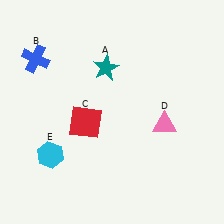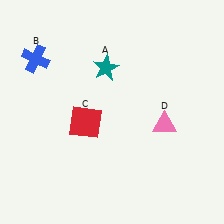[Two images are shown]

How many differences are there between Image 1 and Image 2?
There is 1 difference between the two images.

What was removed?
The cyan hexagon (E) was removed in Image 2.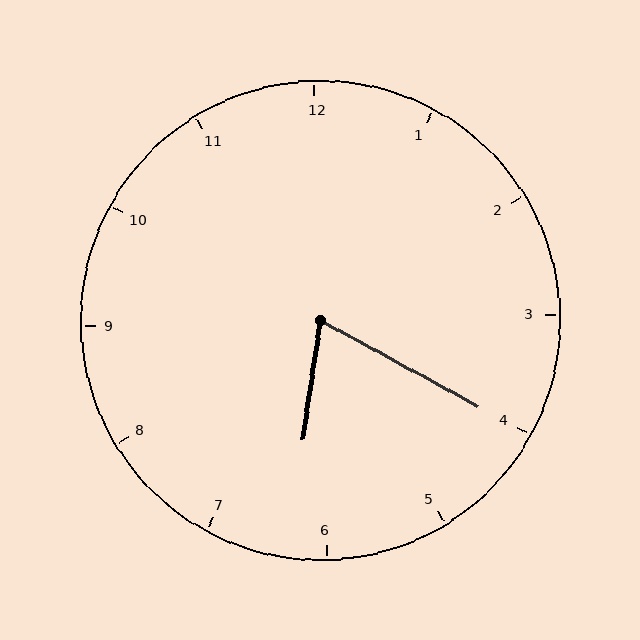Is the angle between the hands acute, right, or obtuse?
It is acute.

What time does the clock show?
6:20.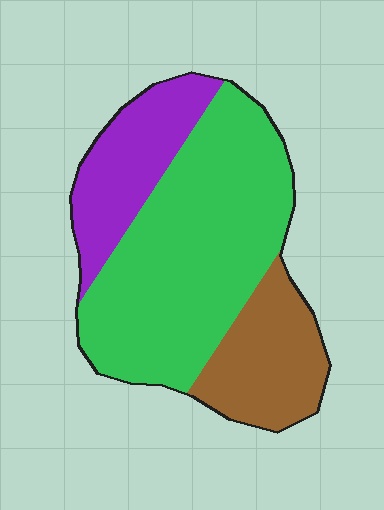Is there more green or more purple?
Green.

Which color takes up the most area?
Green, at roughly 60%.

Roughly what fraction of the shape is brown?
Brown takes up between a sixth and a third of the shape.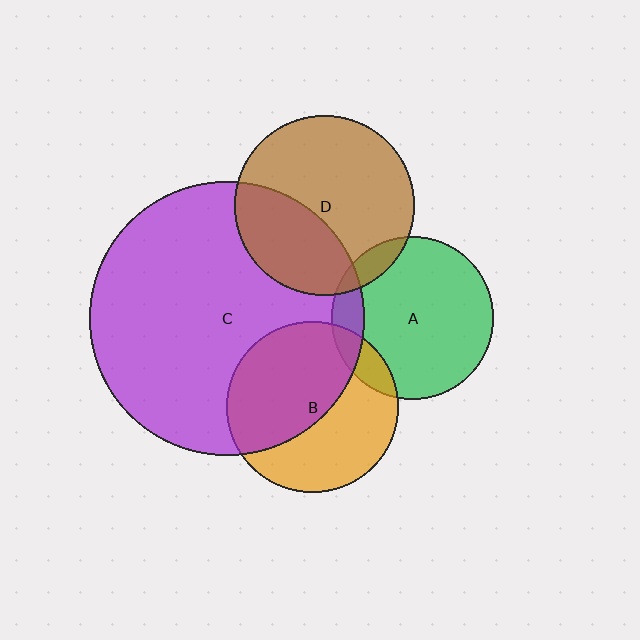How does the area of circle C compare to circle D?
Approximately 2.3 times.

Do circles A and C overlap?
Yes.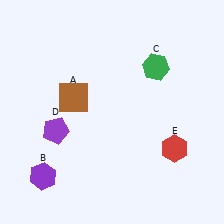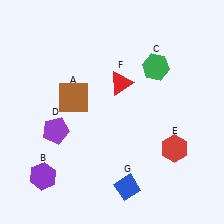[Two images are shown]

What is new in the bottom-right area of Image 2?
A blue diamond (G) was added in the bottom-right area of Image 2.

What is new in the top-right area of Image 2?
A red triangle (F) was added in the top-right area of Image 2.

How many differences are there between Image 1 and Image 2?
There are 2 differences between the two images.